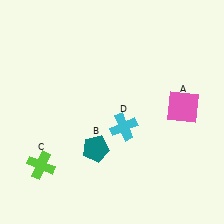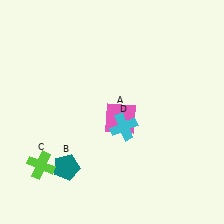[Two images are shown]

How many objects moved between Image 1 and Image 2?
2 objects moved between the two images.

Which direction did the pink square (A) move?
The pink square (A) moved left.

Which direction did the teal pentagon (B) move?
The teal pentagon (B) moved left.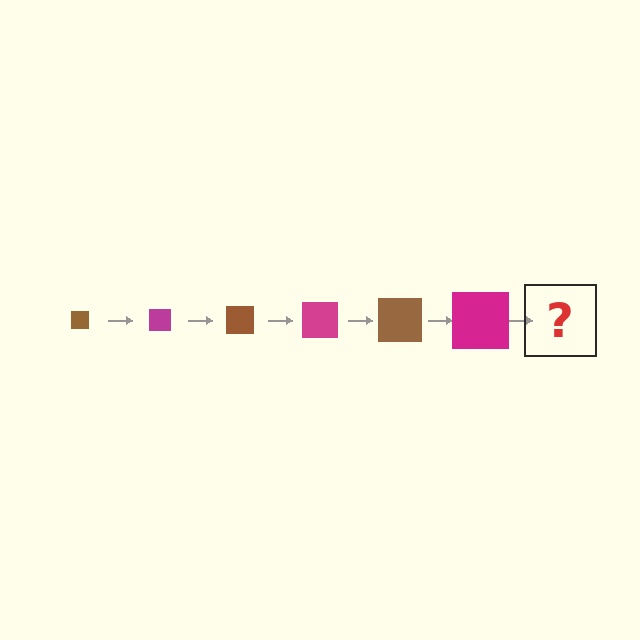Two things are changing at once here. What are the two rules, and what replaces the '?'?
The two rules are that the square grows larger each step and the color cycles through brown and magenta. The '?' should be a brown square, larger than the previous one.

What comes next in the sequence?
The next element should be a brown square, larger than the previous one.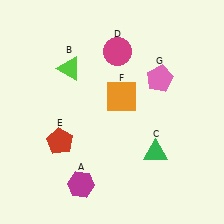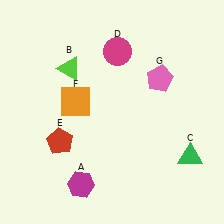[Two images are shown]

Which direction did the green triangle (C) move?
The green triangle (C) moved right.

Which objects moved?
The objects that moved are: the green triangle (C), the orange square (F).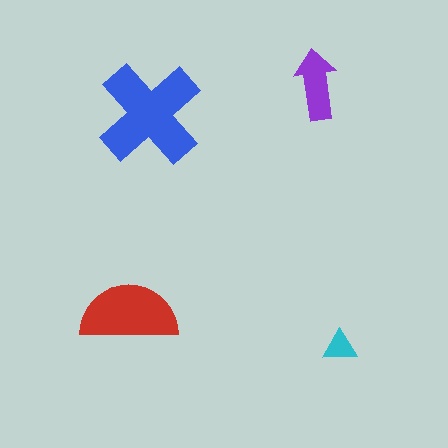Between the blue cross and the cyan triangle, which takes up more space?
The blue cross.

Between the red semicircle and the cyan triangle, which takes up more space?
The red semicircle.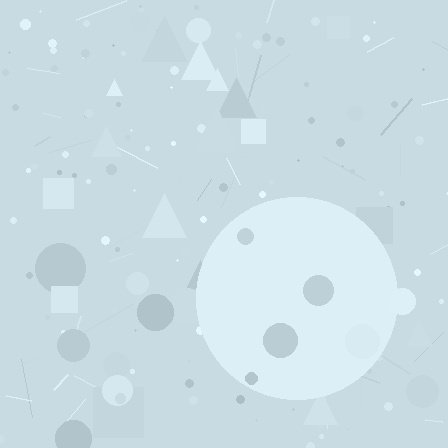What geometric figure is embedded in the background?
A circle is embedded in the background.